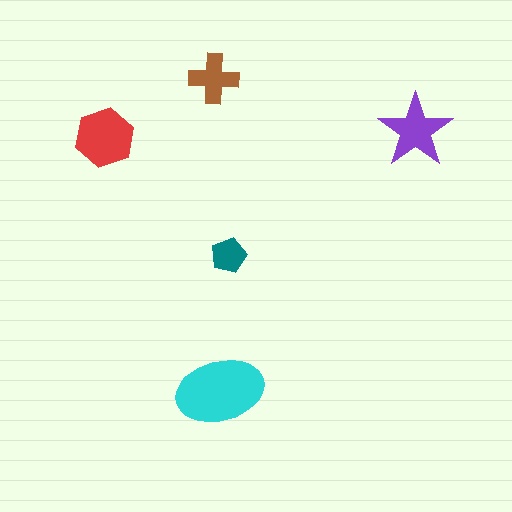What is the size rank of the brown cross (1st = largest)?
4th.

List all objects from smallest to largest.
The teal pentagon, the brown cross, the purple star, the red hexagon, the cyan ellipse.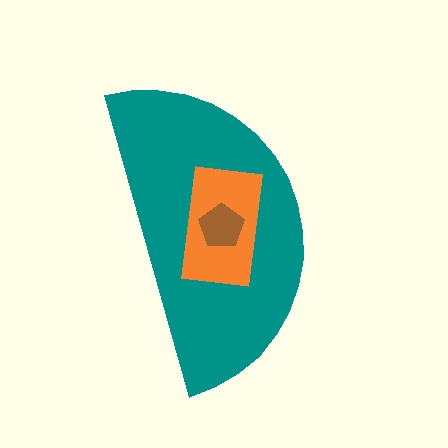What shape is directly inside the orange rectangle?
The brown pentagon.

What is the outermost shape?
The teal semicircle.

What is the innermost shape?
The brown pentagon.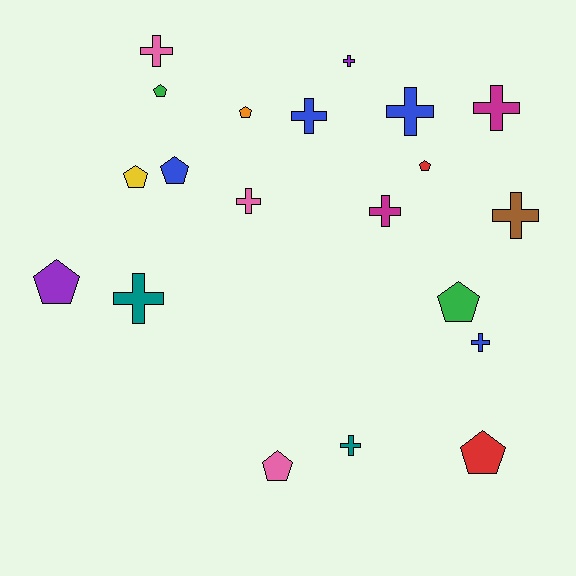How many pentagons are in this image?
There are 9 pentagons.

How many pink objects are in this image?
There are 3 pink objects.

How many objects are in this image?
There are 20 objects.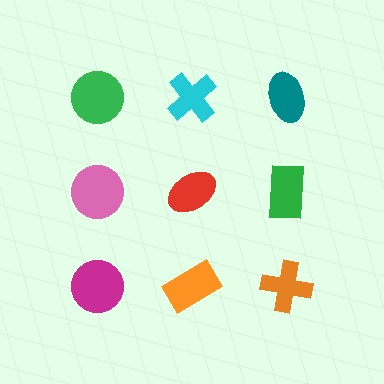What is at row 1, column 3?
A teal ellipse.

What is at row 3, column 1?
A magenta circle.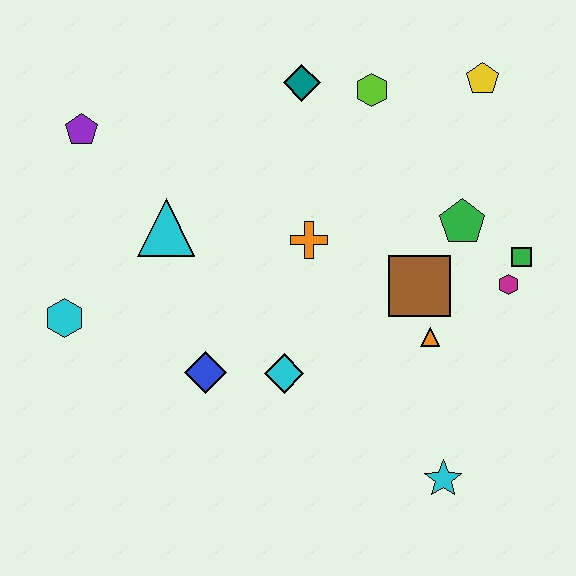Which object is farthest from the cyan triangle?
The cyan star is farthest from the cyan triangle.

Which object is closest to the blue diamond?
The cyan diamond is closest to the blue diamond.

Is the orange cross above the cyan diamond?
Yes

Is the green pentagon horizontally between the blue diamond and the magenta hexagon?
Yes